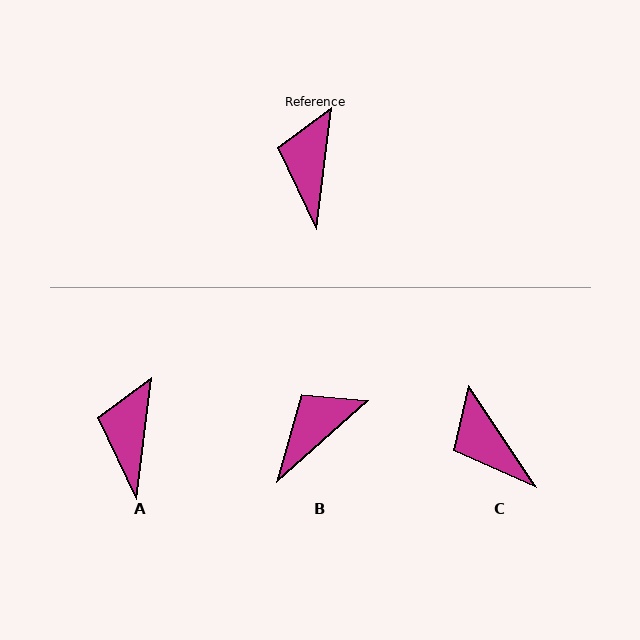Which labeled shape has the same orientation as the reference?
A.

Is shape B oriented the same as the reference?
No, it is off by about 41 degrees.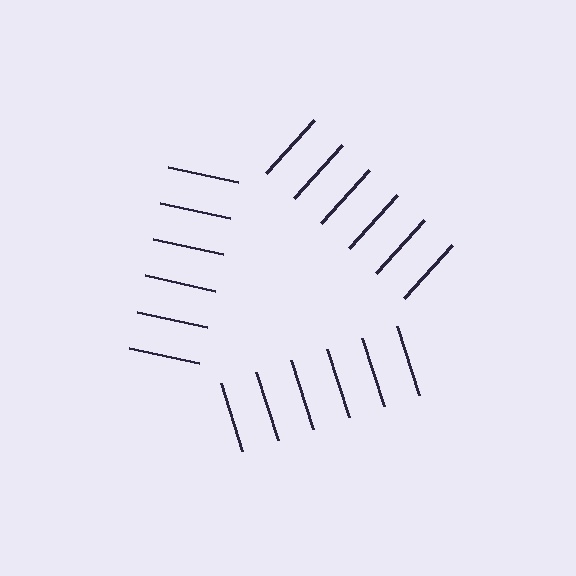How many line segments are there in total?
18 — 6 along each of the 3 edges.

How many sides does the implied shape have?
3 sides — the line-ends trace a triangle.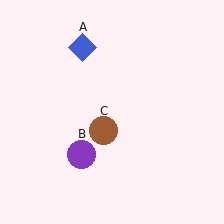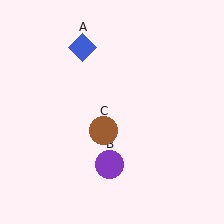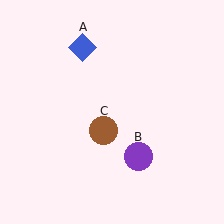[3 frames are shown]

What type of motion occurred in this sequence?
The purple circle (object B) rotated counterclockwise around the center of the scene.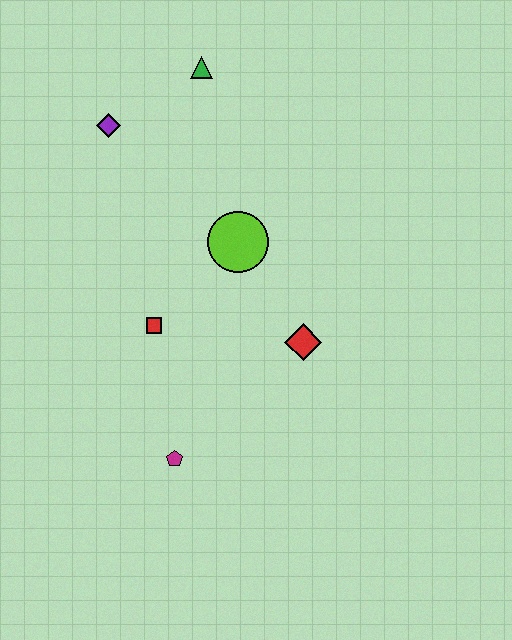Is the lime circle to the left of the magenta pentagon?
No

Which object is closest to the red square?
The lime circle is closest to the red square.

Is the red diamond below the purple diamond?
Yes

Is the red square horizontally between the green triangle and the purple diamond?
Yes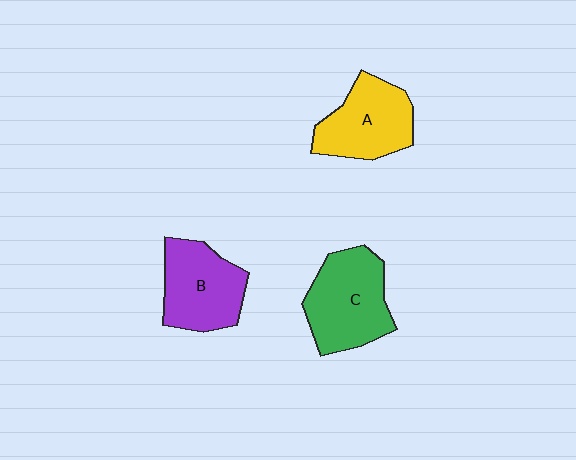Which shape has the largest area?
Shape C (green).